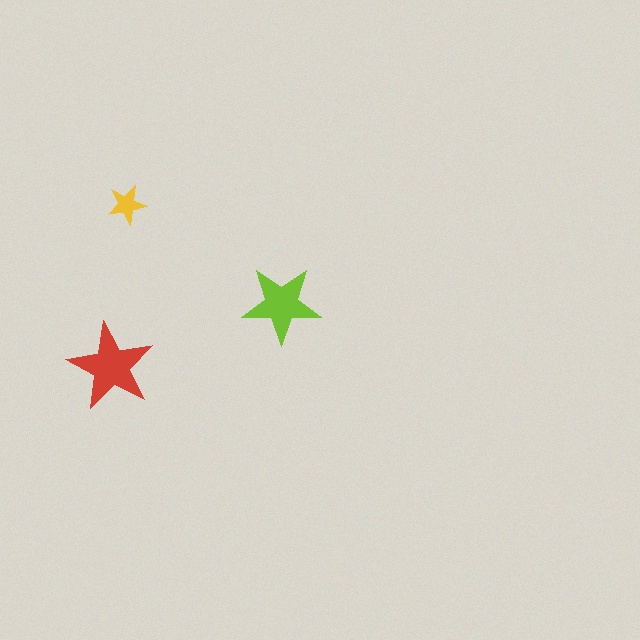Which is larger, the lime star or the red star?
The red one.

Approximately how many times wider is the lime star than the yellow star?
About 2 times wider.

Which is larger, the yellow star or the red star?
The red one.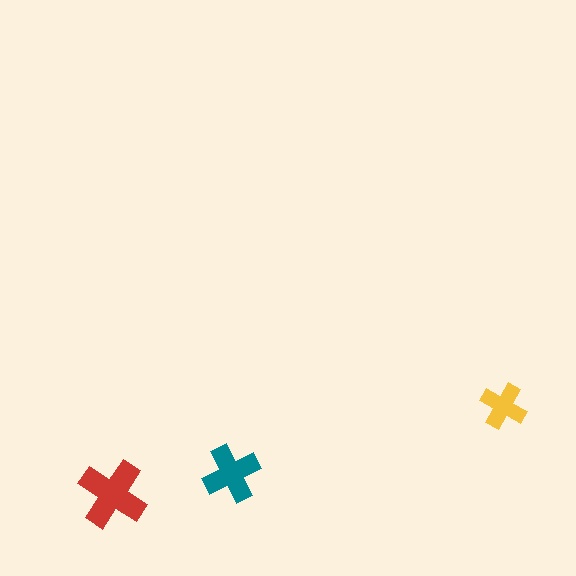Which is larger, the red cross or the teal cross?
The red one.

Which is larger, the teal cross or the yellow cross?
The teal one.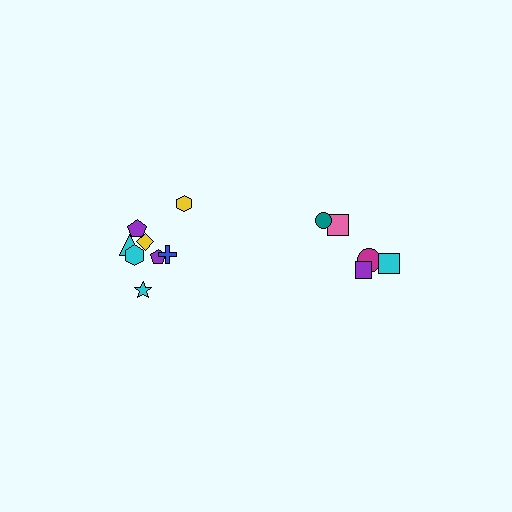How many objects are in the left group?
There are 8 objects.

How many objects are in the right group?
There are 5 objects.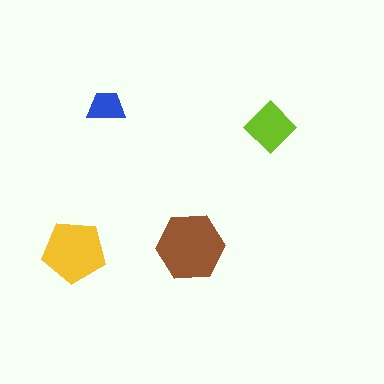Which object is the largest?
The brown hexagon.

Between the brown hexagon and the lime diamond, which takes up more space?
The brown hexagon.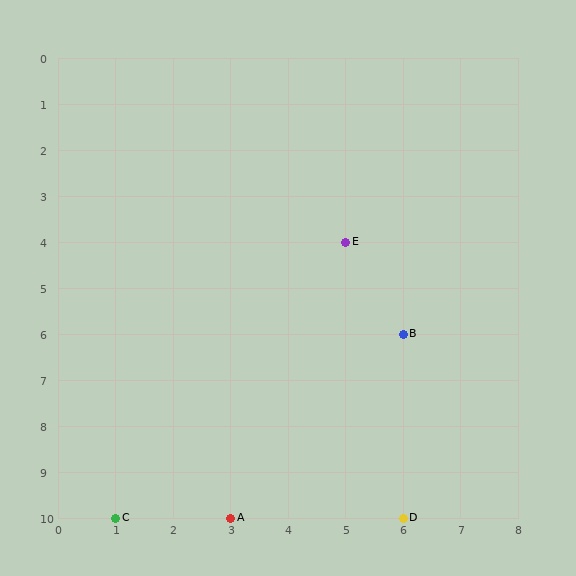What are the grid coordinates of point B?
Point B is at grid coordinates (6, 6).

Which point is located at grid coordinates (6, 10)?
Point D is at (6, 10).